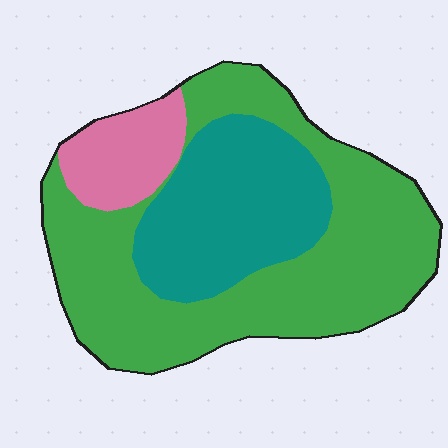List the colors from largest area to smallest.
From largest to smallest: green, teal, pink.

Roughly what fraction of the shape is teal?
Teal takes up about one third (1/3) of the shape.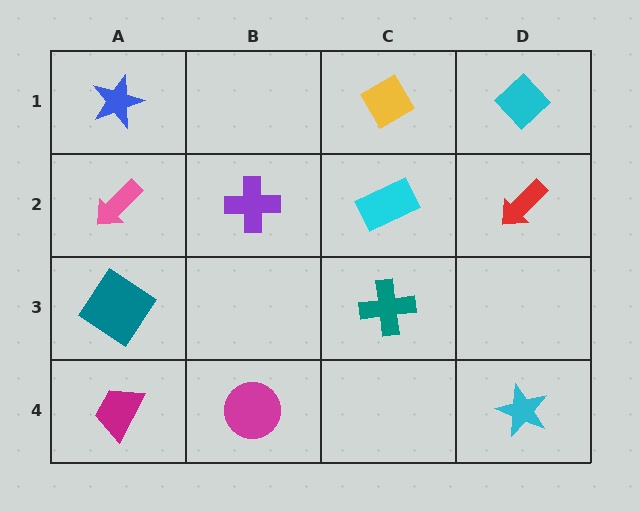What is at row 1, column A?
A blue star.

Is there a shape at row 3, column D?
No, that cell is empty.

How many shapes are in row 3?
2 shapes.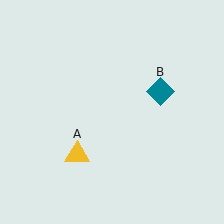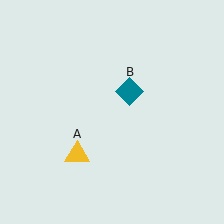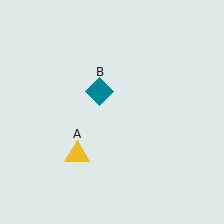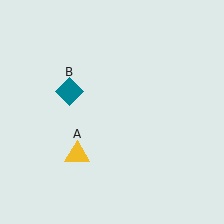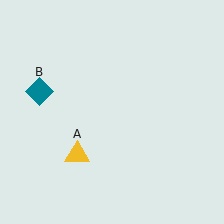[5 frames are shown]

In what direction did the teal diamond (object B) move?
The teal diamond (object B) moved left.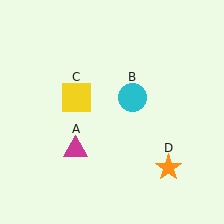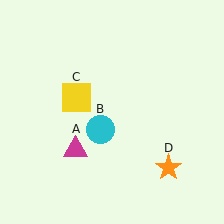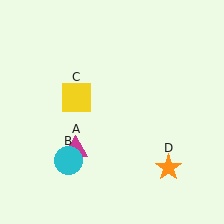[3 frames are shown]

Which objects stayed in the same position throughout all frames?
Magenta triangle (object A) and yellow square (object C) and orange star (object D) remained stationary.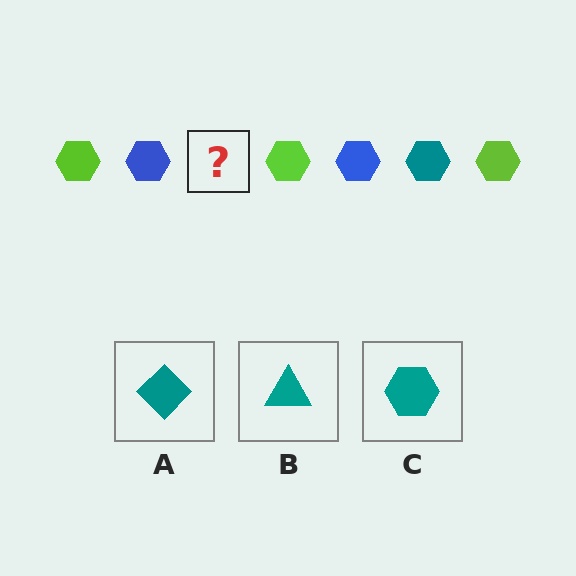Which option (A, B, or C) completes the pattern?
C.